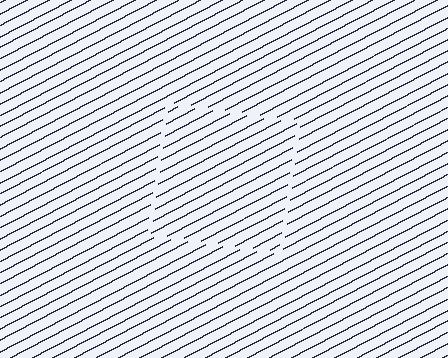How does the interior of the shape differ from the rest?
The interior of the shape contains the same grating, shifted by half a period — the contour is defined by the phase discontinuity where line-ends from the inner and outer gratings abut.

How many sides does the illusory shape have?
4 sides — the line-ends trace a square.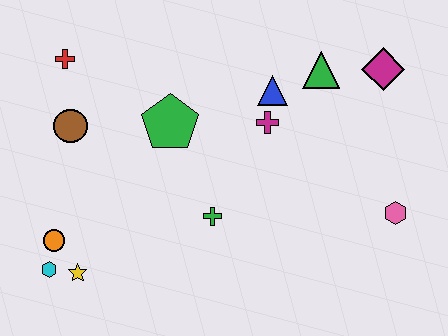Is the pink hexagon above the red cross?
No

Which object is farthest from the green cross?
The magenta diamond is farthest from the green cross.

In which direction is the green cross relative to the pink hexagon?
The green cross is to the left of the pink hexagon.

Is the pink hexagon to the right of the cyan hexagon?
Yes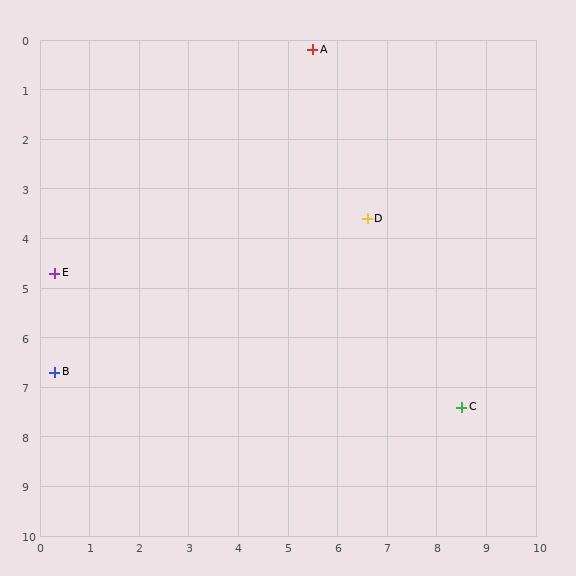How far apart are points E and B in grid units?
Points E and B are about 2.0 grid units apart.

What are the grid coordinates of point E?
Point E is at approximately (0.3, 4.7).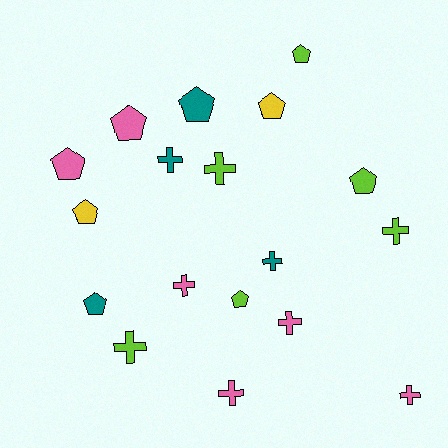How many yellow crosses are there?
There are no yellow crosses.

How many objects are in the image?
There are 18 objects.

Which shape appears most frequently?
Pentagon, with 9 objects.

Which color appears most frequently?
Lime, with 6 objects.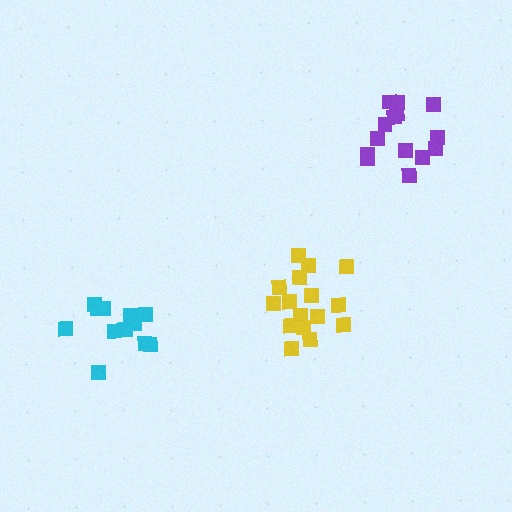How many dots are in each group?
Group 1: 16 dots, Group 2: 14 dots, Group 3: 12 dots (42 total).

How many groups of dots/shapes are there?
There are 3 groups.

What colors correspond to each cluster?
The clusters are colored: yellow, purple, cyan.